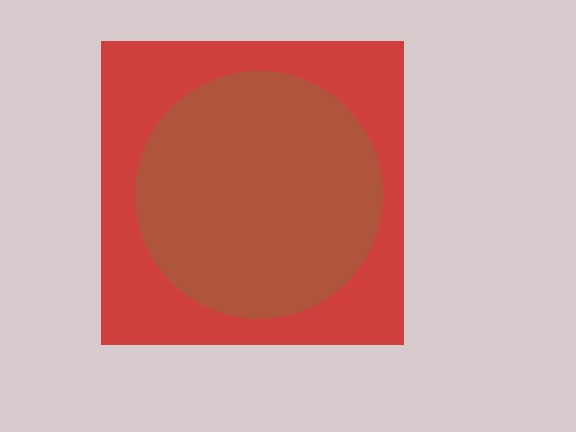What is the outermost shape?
The red square.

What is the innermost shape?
The brown circle.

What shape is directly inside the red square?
The brown circle.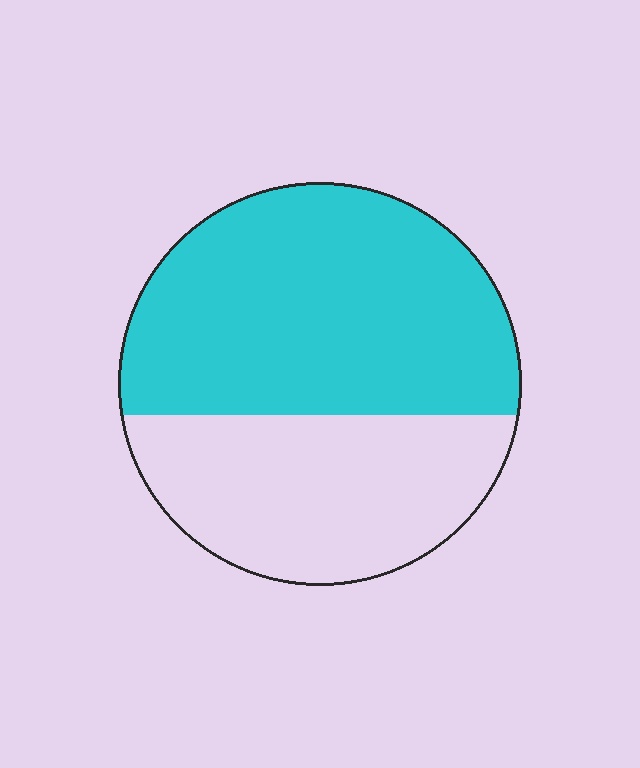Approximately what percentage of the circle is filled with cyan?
Approximately 60%.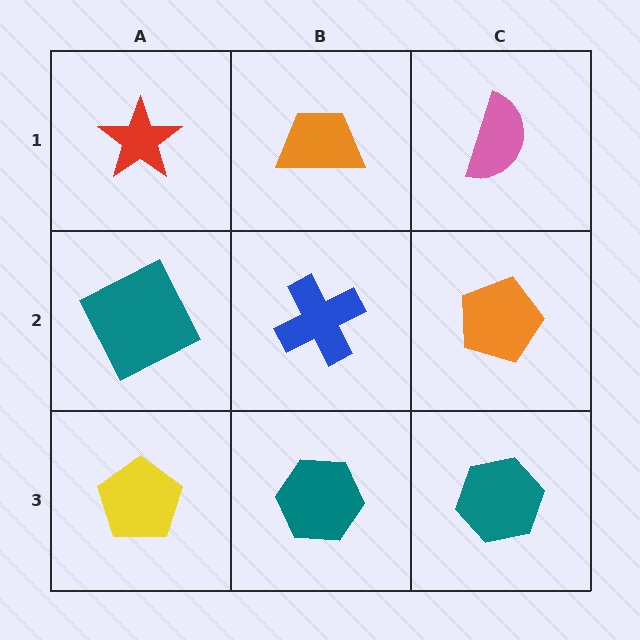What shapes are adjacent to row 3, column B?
A blue cross (row 2, column B), a yellow pentagon (row 3, column A), a teal hexagon (row 3, column C).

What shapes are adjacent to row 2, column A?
A red star (row 1, column A), a yellow pentagon (row 3, column A), a blue cross (row 2, column B).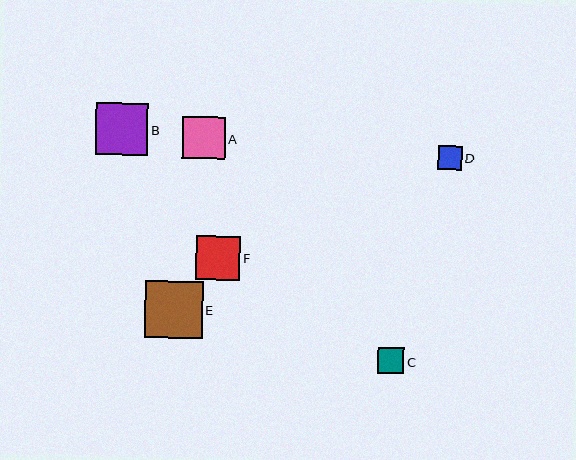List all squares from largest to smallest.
From largest to smallest: E, B, F, A, C, D.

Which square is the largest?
Square E is the largest with a size of approximately 58 pixels.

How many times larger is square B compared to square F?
Square B is approximately 1.2 times the size of square F.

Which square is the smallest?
Square D is the smallest with a size of approximately 24 pixels.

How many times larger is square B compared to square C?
Square B is approximately 2.0 times the size of square C.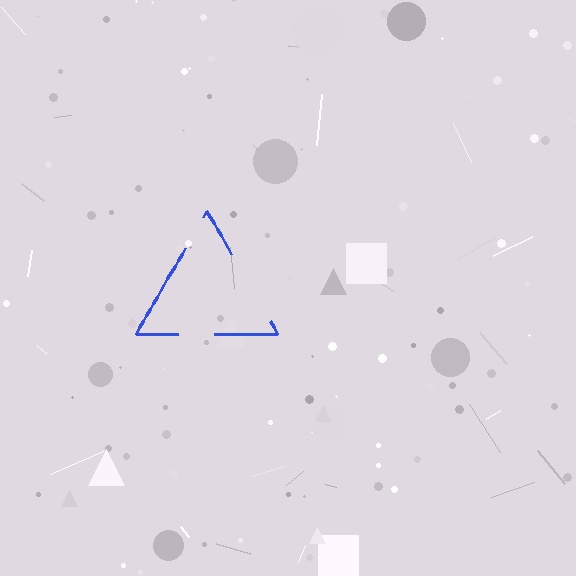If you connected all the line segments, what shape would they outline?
They would outline a triangle.